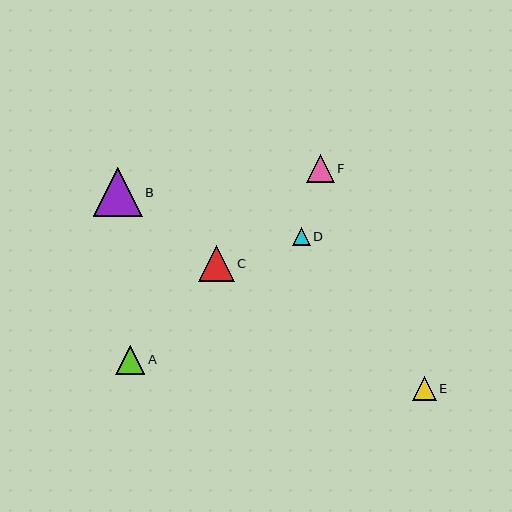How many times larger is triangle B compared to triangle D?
Triangle B is approximately 2.7 times the size of triangle D.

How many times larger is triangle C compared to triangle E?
Triangle C is approximately 1.5 times the size of triangle E.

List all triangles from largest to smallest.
From largest to smallest: B, C, A, F, E, D.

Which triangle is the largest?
Triangle B is the largest with a size of approximately 49 pixels.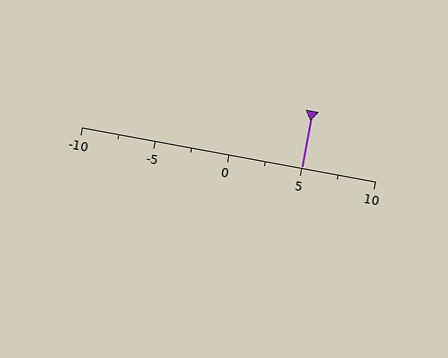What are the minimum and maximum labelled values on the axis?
The axis runs from -10 to 10.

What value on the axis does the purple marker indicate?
The marker indicates approximately 5.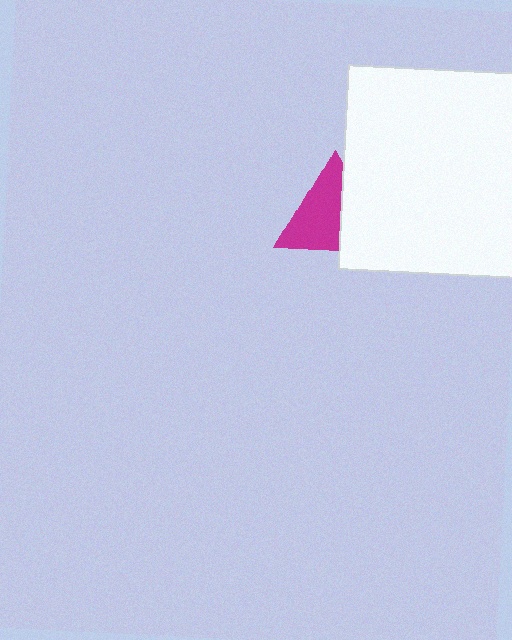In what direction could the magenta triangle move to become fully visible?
The magenta triangle could move left. That would shift it out from behind the white rectangle entirely.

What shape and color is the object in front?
The object in front is a white rectangle.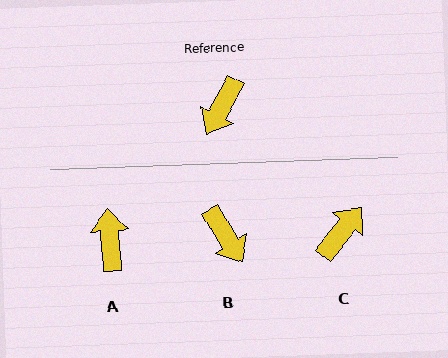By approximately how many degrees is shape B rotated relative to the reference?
Approximately 59 degrees counter-clockwise.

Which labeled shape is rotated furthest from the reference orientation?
C, about 169 degrees away.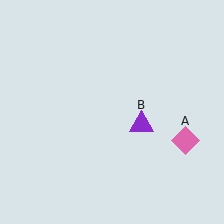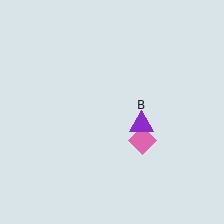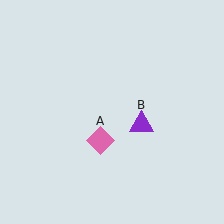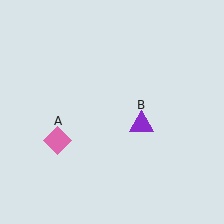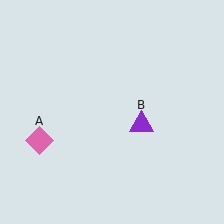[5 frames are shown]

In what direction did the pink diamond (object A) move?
The pink diamond (object A) moved left.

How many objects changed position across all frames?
1 object changed position: pink diamond (object A).